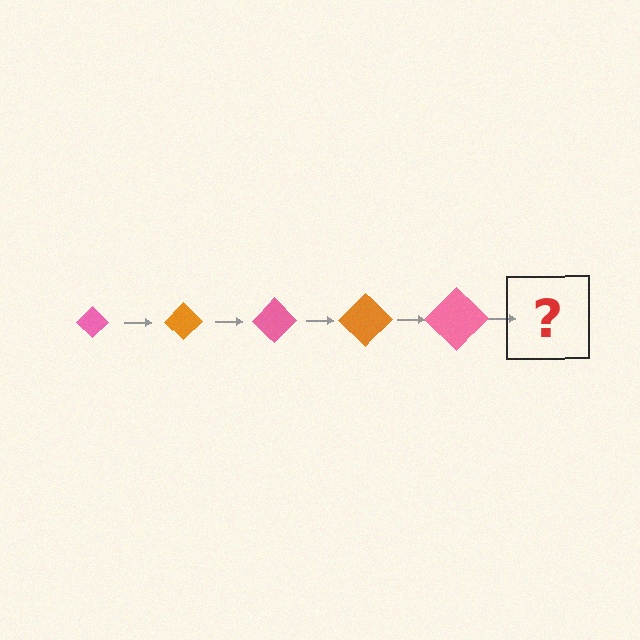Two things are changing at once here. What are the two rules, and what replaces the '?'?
The two rules are that the diamond grows larger each step and the color cycles through pink and orange. The '?' should be an orange diamond, larger than the previous one.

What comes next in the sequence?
The next element should be an orange diamond, larger than the previous one.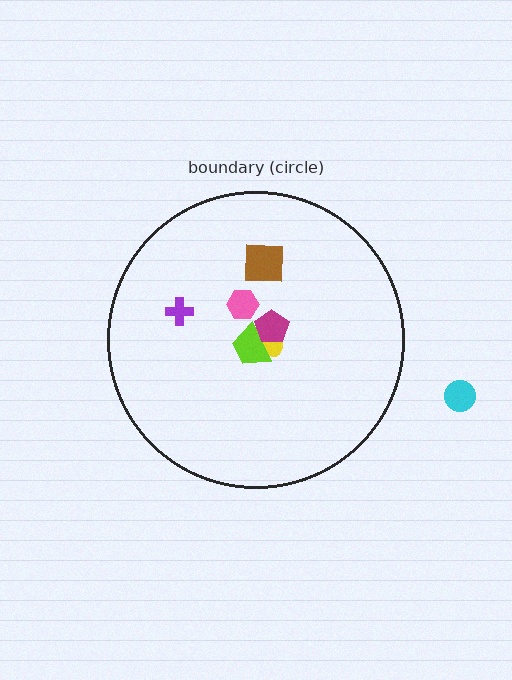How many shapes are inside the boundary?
6 inside, 1 outside.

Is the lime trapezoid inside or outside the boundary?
Inside.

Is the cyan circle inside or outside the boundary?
Outside.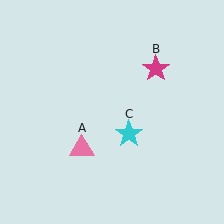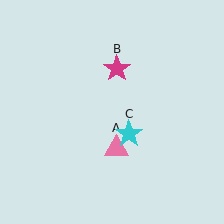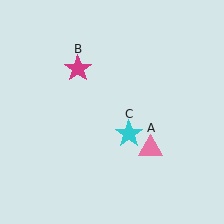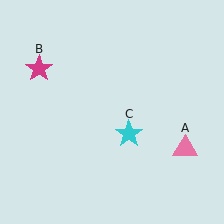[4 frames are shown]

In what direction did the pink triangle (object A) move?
The pink triangle (object A) moved right.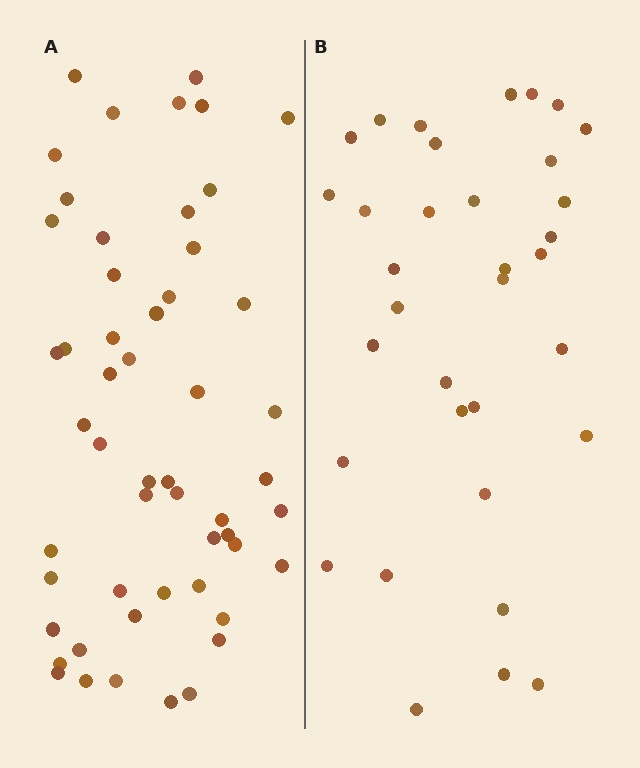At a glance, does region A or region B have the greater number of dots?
Region A (the left region) has more dots.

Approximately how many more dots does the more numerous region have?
Region A has approximately 20 more dots than region B.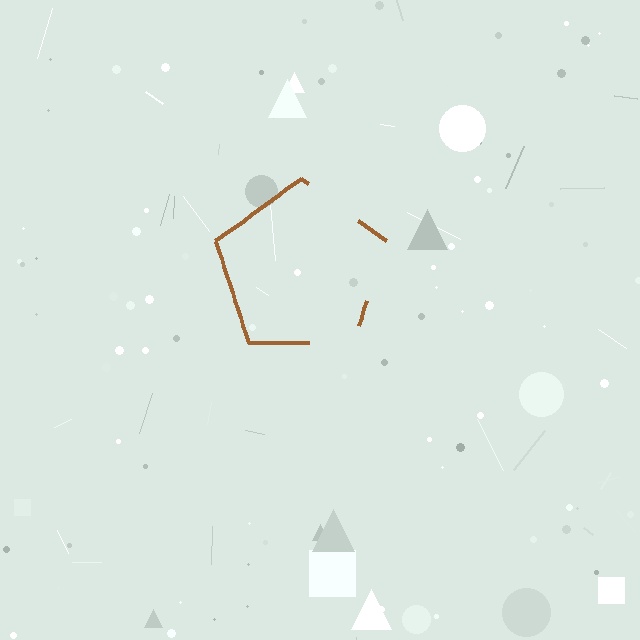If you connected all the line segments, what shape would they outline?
They would outline a pentagon.